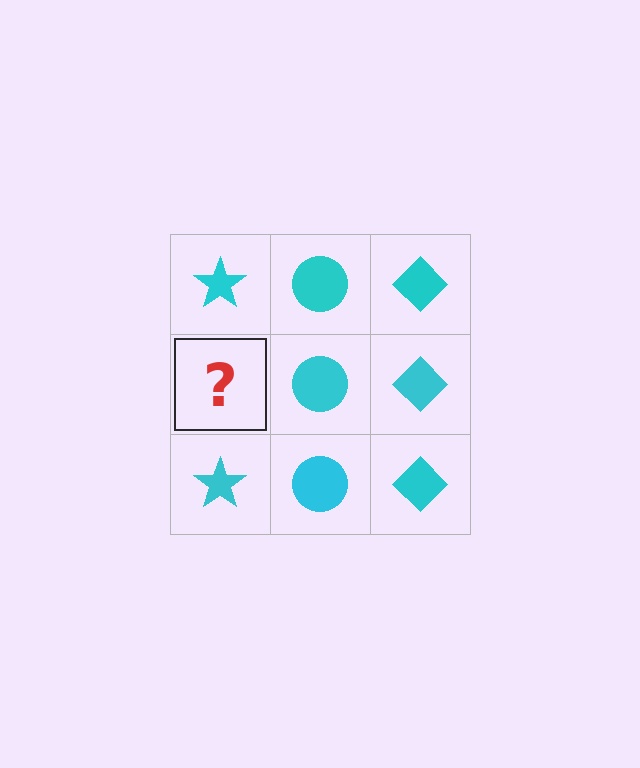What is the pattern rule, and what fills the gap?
The rule is that each column has a consistent shape. The gap should be filled with a cyan star.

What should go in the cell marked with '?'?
The missing cell should contain a cyan star.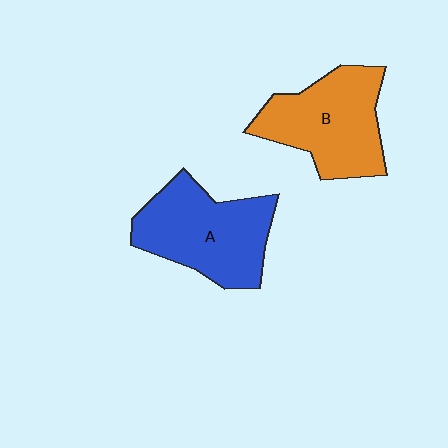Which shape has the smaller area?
Shape B (orange).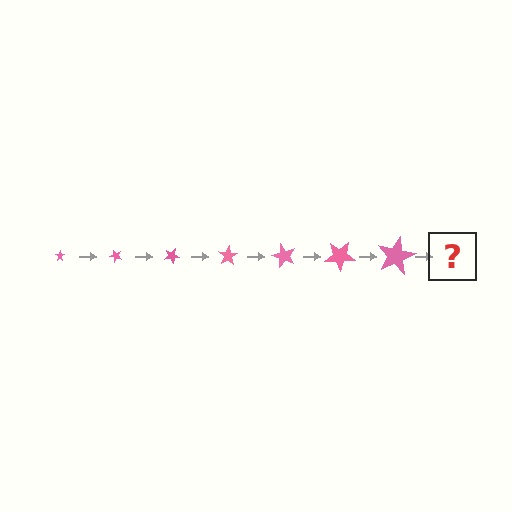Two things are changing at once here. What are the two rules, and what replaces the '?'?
The two rules are that the star grows larger each step and it rotates 50 degrees each step. The '?' should be a star, larger than the previous one and rotated 350 degrees from the start.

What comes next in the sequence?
The next element should be a star, larger than the previous one and rotated 350 degrees from the start.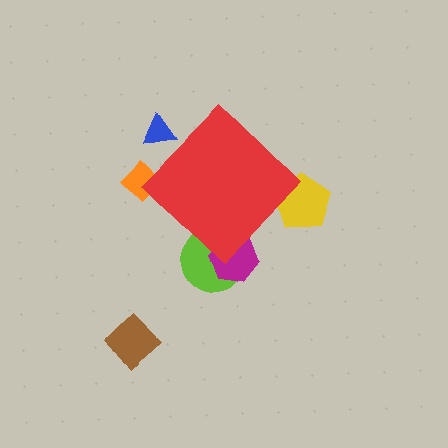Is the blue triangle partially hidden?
Yes, the blue triangle is partially hidden behind the red diamond.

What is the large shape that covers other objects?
A red diamond.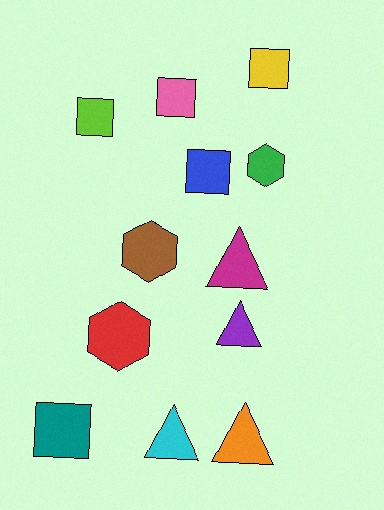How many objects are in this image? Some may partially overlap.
There are 12 objects.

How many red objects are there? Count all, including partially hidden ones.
There is 1 red object.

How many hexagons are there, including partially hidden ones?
There are 3 hexagons.